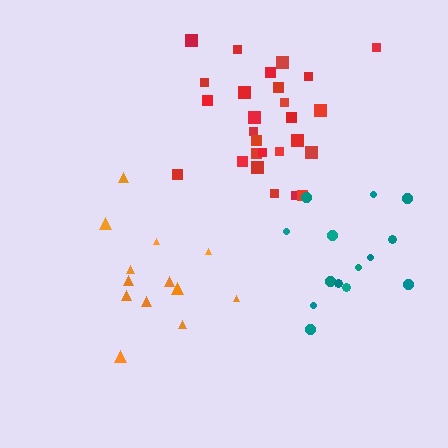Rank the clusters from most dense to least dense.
red, orange, teal.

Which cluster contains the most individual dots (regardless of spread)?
Red (27).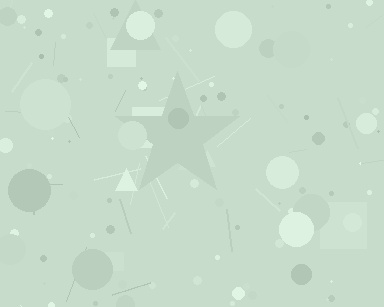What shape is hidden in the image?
A star is hidden in the image.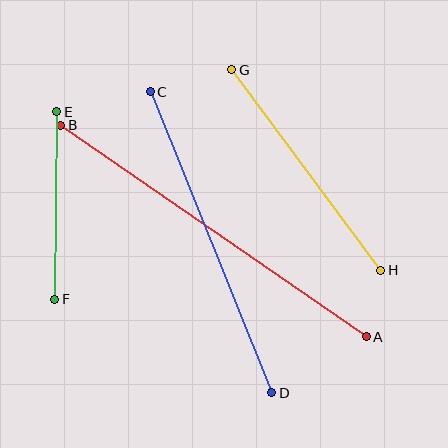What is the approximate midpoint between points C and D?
The midpoint is at approximately (211, 242) pixels.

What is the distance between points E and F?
The distance is approximately 188 pixels.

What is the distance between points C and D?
The distance is approximately 325 pixels.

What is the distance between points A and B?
The distance is approximately 371 pixels.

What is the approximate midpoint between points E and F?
The midpoint is at approximately (56, 205) pixels.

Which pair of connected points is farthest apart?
Points A and B are farthest apart.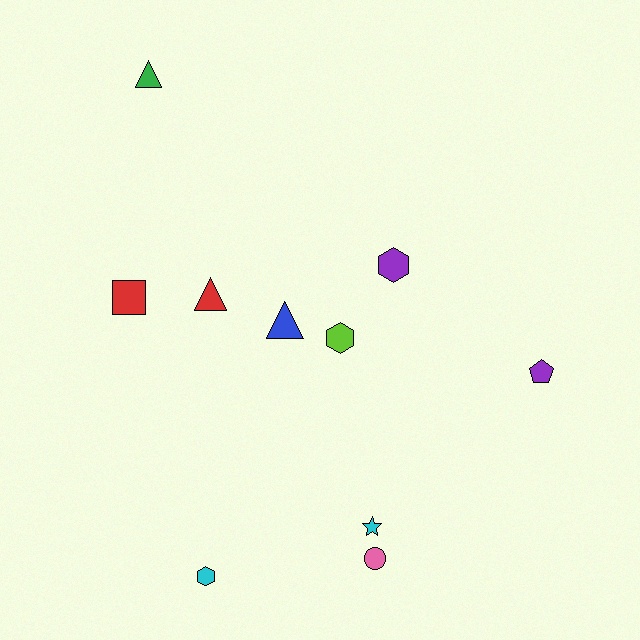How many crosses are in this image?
There are no crosses.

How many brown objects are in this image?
There are no brown objects.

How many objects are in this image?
There are 10 objects.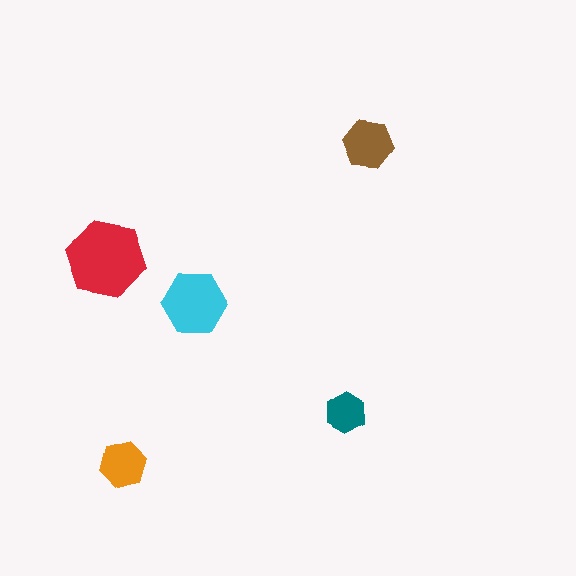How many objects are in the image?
There are 5 objects in the image.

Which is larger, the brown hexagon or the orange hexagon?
The brown one.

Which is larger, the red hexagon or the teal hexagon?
The red one.